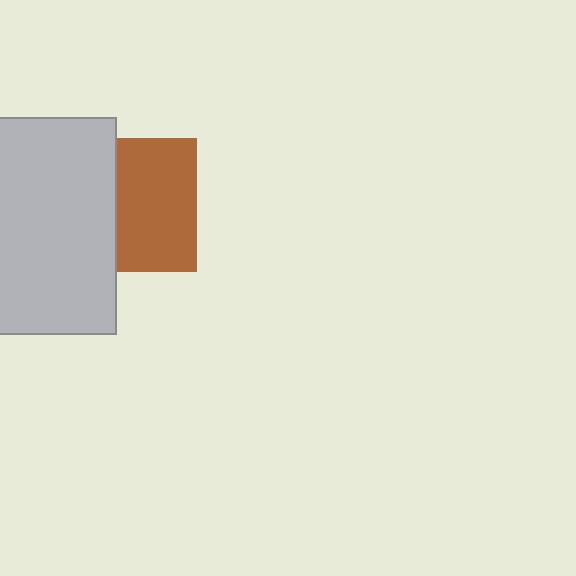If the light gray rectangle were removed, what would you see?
You would see the complete brown square.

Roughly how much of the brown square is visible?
About half of it is visible (roughly 60%).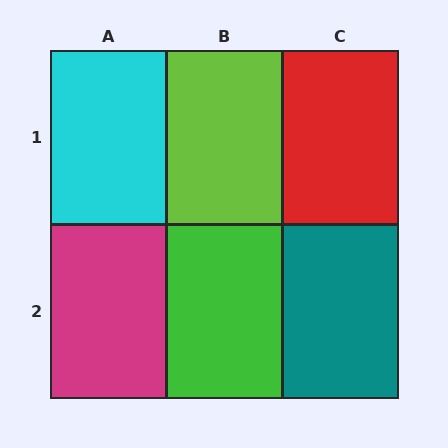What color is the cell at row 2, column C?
Teal.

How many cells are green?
1 cell is green.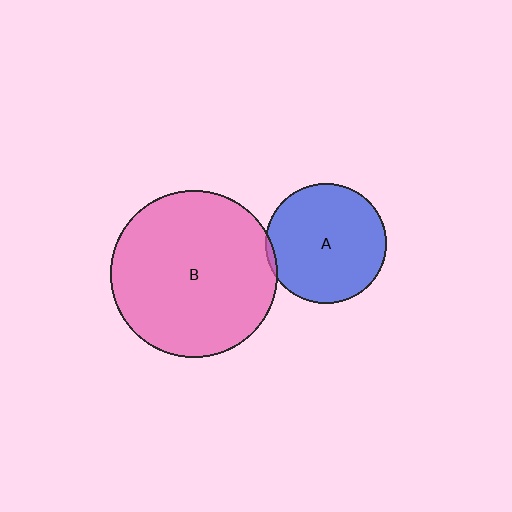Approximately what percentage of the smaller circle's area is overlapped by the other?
Approximately 5%.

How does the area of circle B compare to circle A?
Approximately 1.9 times.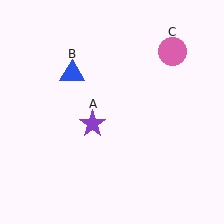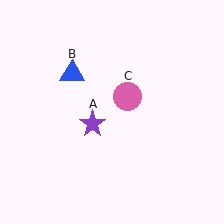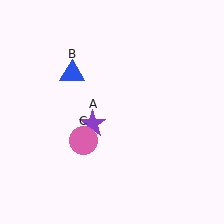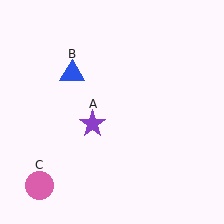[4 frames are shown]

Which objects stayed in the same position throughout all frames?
Purple star (object A) and blue triangle (object B) remained stationary.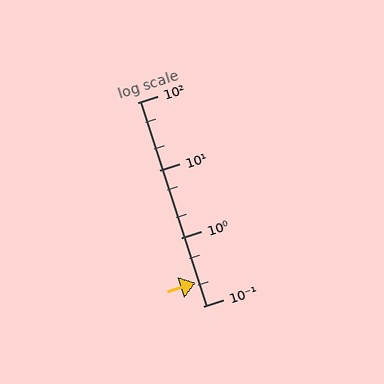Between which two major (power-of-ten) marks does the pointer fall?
The pointer is between 0.1 and 1.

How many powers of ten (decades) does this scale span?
The scale spans 3 decades, from 0.1 to 100.